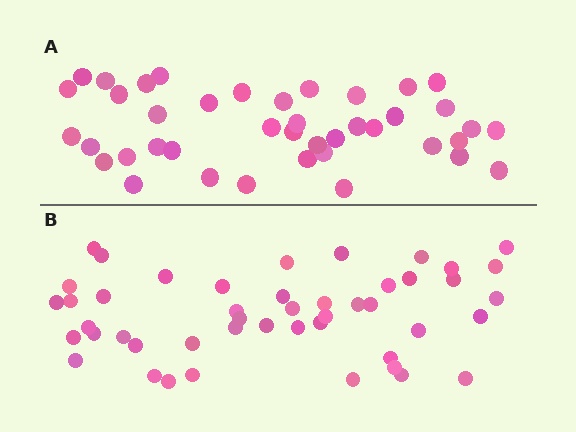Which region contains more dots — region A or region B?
Region B (the bottom region) has more dots.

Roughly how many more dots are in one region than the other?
Region B has about 6 more dots than region A.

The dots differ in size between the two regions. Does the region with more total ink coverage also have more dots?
No. Region A has more total ink coverage because its dots are larger, but region B actually contains more individual dots. Total area can be misleading — the number of items is what matters here.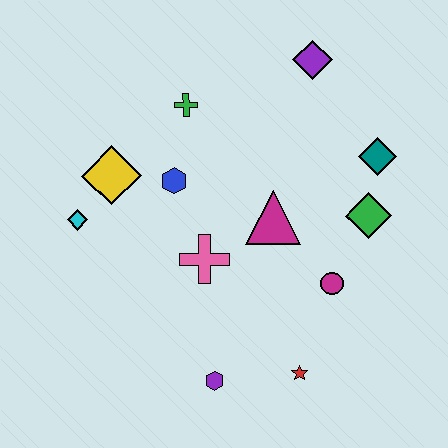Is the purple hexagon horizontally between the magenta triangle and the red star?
No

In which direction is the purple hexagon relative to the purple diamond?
The purple hexagon is below the purple diamond.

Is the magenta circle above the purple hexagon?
Yes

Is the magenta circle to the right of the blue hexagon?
Yes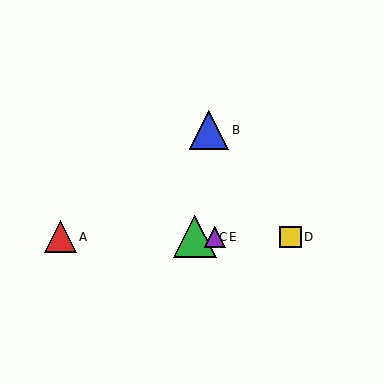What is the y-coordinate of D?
Object D is at y≈237.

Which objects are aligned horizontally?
Objects A, C, D, E are aligned horizontally.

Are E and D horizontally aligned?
Yes, both are at y≈237.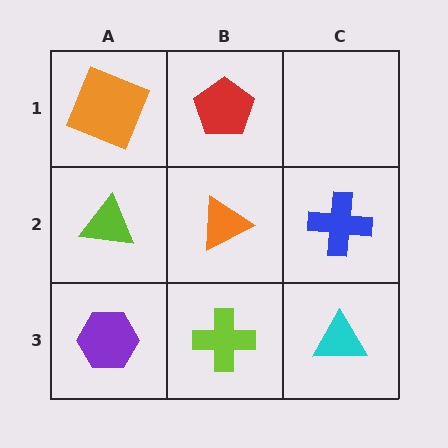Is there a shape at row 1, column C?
No, that cell is empty.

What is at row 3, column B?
A lime cross.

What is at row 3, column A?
A purple hexagon.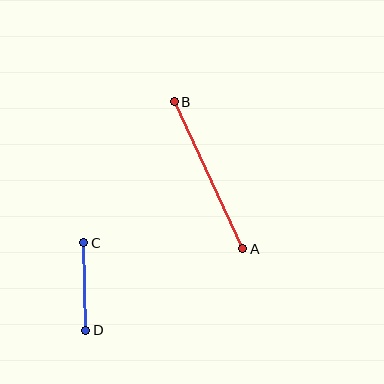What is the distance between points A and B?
The distance is approximately 162 pixels.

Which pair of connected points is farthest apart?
Points A and B are farthest apart.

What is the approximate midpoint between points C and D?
The midpoint is at approximately (85, 287) pixels.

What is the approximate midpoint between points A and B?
The midpoint is at approximately (209, 175) pixels.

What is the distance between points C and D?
The distance is approximately 88 pixels.